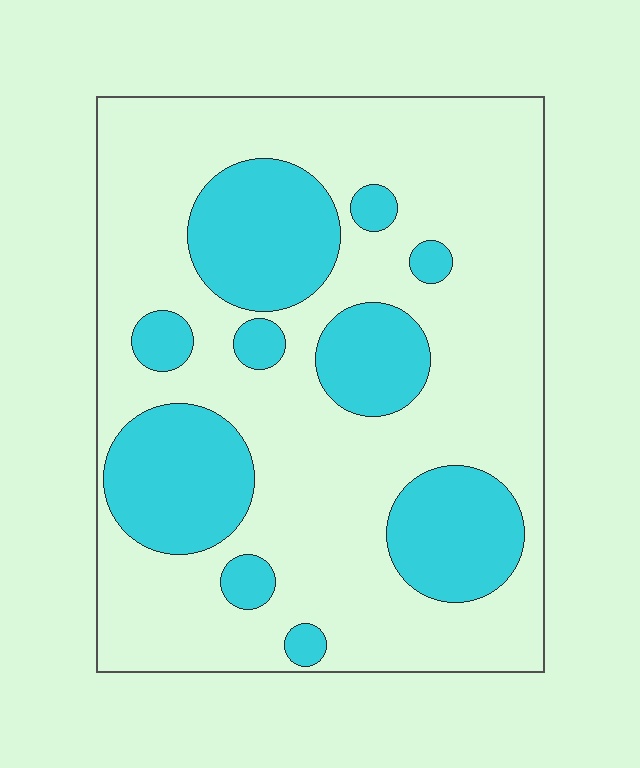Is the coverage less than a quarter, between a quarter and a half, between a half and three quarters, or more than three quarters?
Between a quarter and a half.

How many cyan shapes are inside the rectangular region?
10.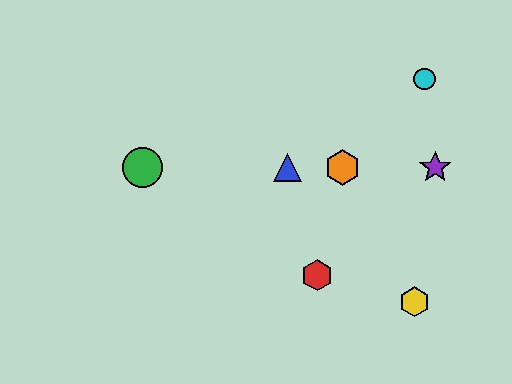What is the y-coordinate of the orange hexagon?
The orange hexagon is at y≈168.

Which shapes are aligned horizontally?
The blue triangle, the green circle, the purple star, the orange hexagon are aligned horizontally.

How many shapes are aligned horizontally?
4 shapes (the blue triangle, the green circle, the purple star, the orange hexagon) are aligned horizontally.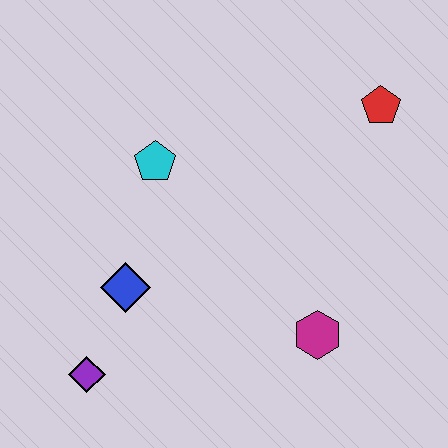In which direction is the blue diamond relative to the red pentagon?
The blue diamond is to the left of the red pentagon.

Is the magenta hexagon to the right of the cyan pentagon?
Yes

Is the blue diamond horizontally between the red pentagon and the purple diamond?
Yes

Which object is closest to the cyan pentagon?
The blue diamond is closest to the cyan pentagon.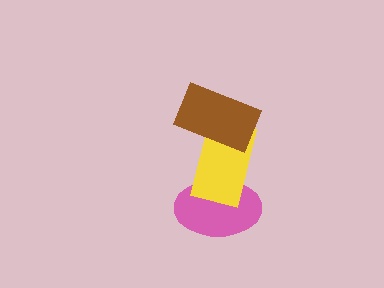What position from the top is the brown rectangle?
The brown rectangle is 1st from the top.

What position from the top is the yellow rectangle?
The yellow rectangle is 2nd from the top.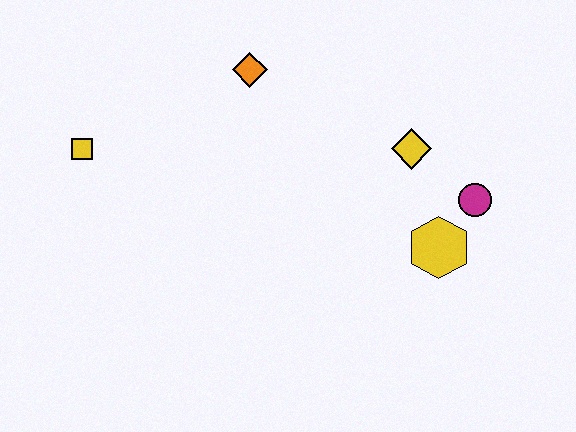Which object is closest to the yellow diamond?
The magenta circle is closest to the yellow diamond.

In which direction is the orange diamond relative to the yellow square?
The orange diamond is to the right of the yellow square.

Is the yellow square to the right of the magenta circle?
No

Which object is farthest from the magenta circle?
The yellow square is farthest from the magenta circle.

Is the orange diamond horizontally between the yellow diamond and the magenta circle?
No